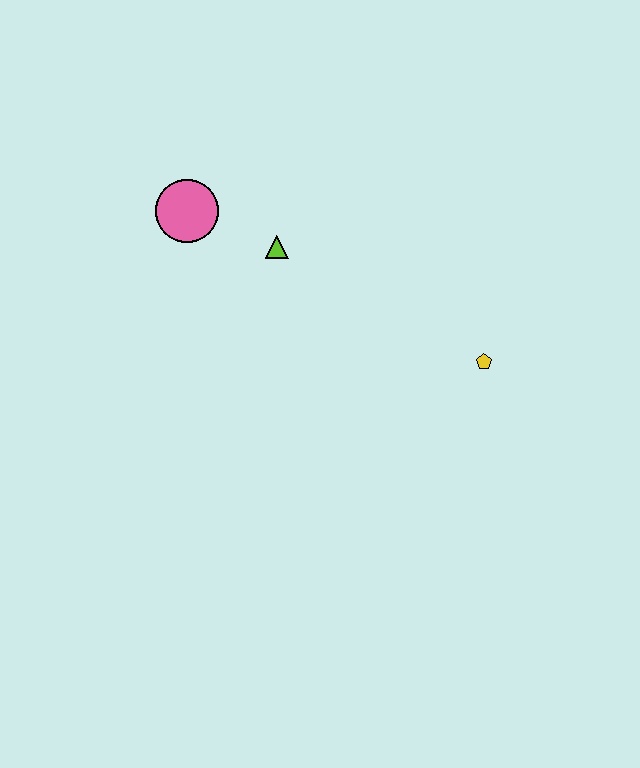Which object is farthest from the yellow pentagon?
The pink circle is farthest from the yellow pentagon.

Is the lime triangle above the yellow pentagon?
Yes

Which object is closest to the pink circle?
The lime triangle is closest to the pink circle.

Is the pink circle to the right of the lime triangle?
No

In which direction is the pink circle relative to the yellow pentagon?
The pink circle is to the left of the yellow pentagon.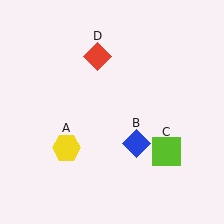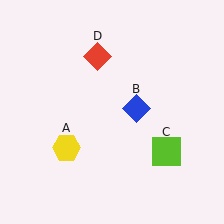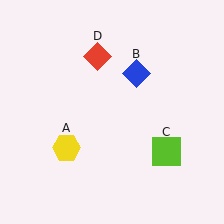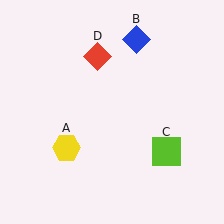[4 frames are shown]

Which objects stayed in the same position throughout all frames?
Yellow hexagon (object A) and lime square (object C) and red diamond (object D) remained stationary.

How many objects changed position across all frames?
1 object changed position: blue diamond (object B).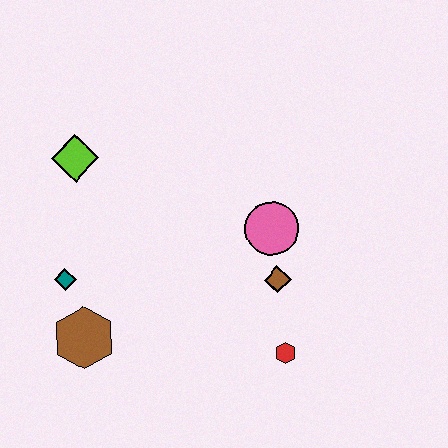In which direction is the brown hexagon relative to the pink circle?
The brown hexagon is to the left of the pink circle.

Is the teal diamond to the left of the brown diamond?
Yes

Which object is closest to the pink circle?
The brown diamond is closest to the pink circle.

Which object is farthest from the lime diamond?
The red hexagon is farthest from the lime diamond.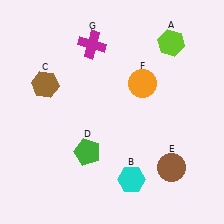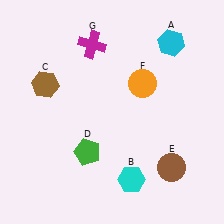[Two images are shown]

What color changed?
The hexagon (A) changed from lime in Image 1 to cyan in Image 2.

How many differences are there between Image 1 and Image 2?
There is 1 difference between the two images.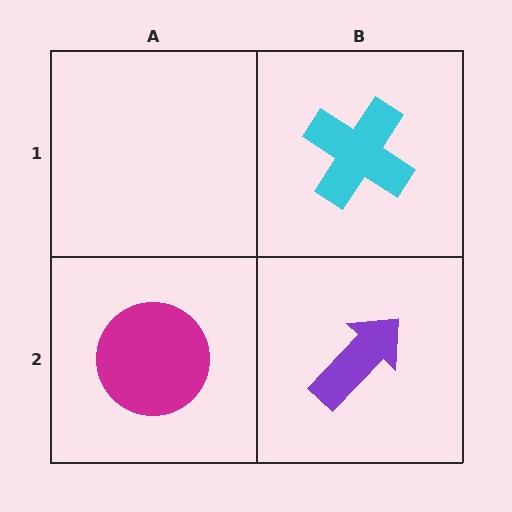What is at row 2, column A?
A magenta circle.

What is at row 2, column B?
A purple arrow.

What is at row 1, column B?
A cyan cross.